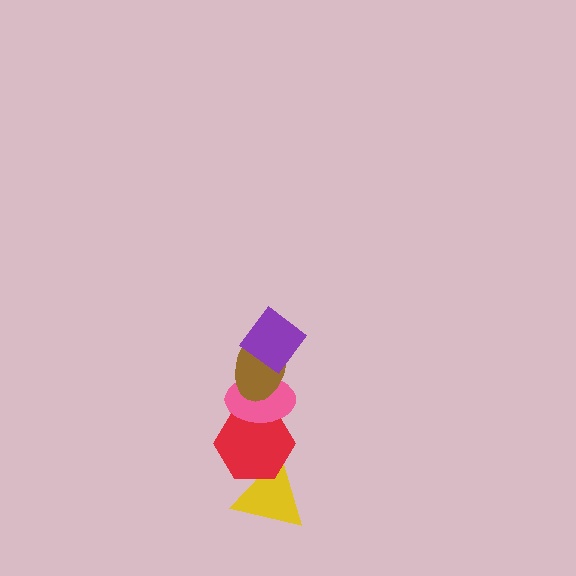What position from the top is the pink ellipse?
The pink ellipse is 3rd from the top.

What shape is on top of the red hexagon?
The pink ellipse is on top of the red hexagon.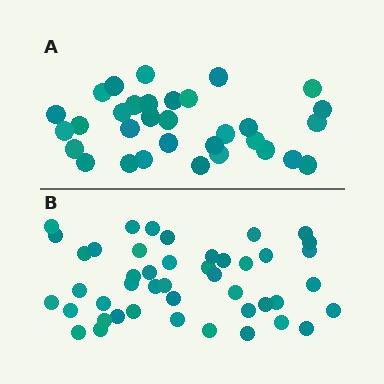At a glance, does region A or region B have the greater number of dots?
Region B (the bottom region) has more dots.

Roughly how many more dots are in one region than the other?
Region B has approximately 15 more dots than region A.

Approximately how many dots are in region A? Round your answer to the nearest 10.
About 30 dots. (The exact count is 32, which rounds to 30.)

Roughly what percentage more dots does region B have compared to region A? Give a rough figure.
About 40% more.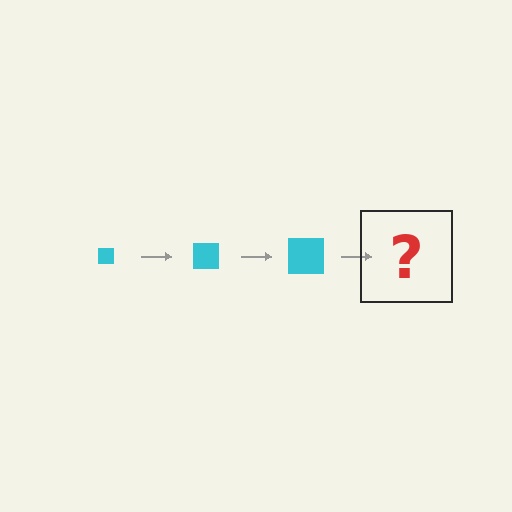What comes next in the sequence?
The next element should be a cyan square, larger than the previous one.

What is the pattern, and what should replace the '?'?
The pattern is that the square gets progressively larger each step. The '?' should be a cyan square, larger than the previous one.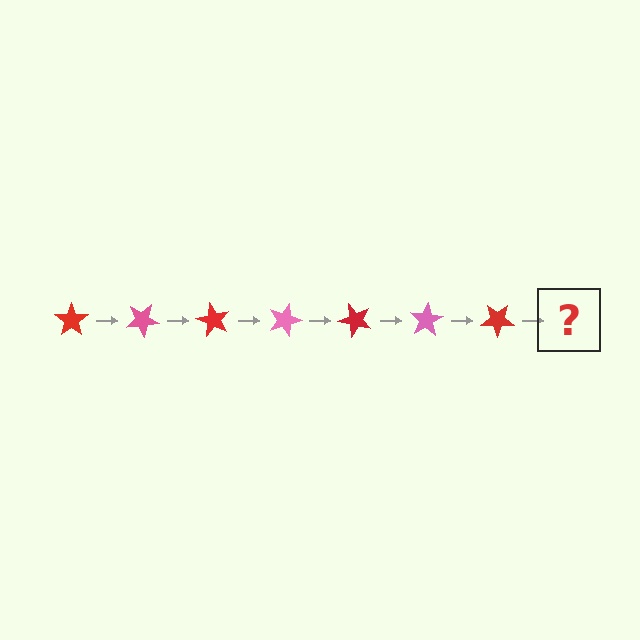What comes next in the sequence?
The next element should be a pink star, rotated 210 degrees from the start.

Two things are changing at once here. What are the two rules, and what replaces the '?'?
The two rules are that it rotates 30 degrees each step and the color cycles through red and pink. The '?' should be a pink star, rotated 210 degrees from the start.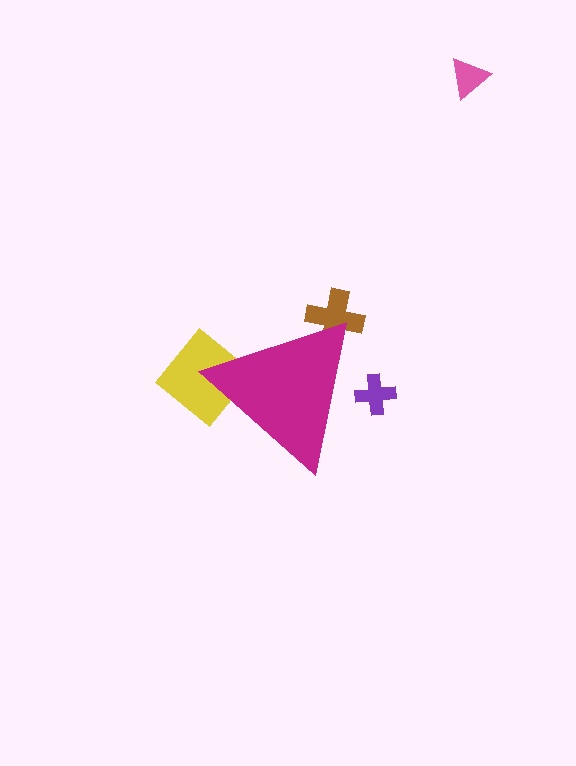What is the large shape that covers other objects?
A magenta triangle.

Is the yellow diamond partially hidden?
Yes, the yellow diamond is partially hidden behind the magenta triangle.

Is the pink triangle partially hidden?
No, the pink triangle is fully visible.